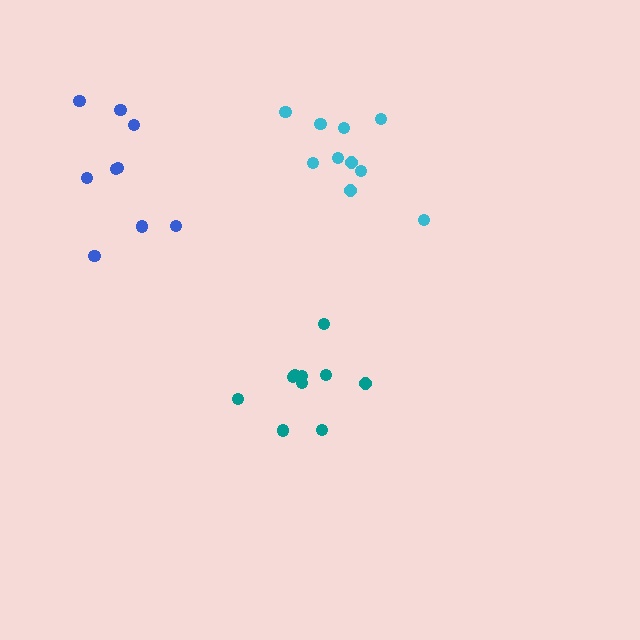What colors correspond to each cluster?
The clusters are colored: teal, blue, cyan.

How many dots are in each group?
Group 1: 10 dots, Group 2: 9 dots, Group 3: 10 dots (29 total).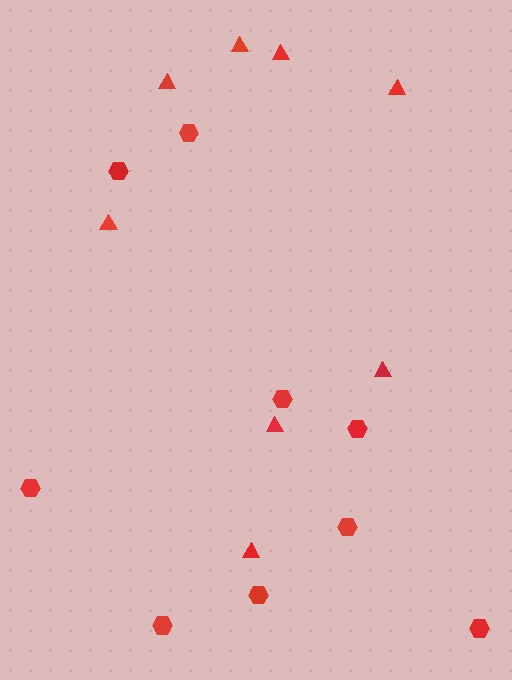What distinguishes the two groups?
There are 2 groups: one group of triangles (8) and one group of hexagons (9).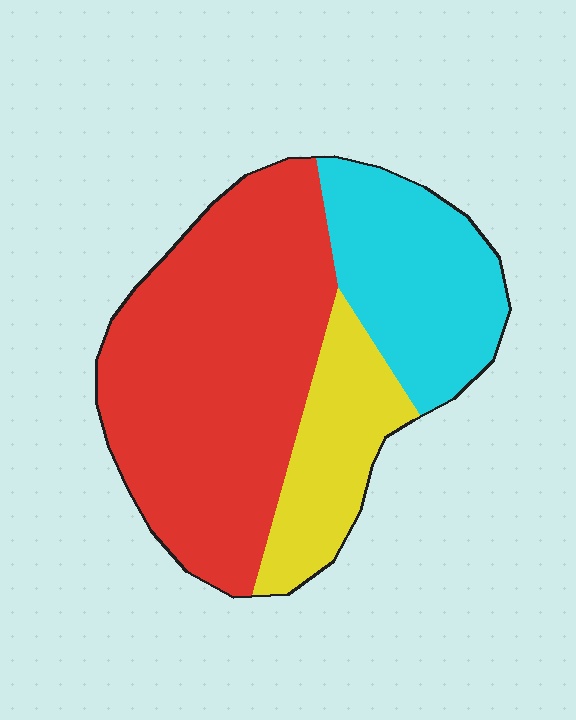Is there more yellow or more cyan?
Cyan.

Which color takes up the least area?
Yellow, at roughly 20%.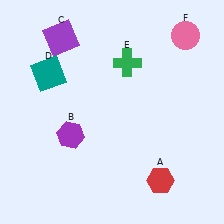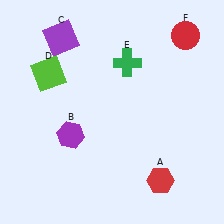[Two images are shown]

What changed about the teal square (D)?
In Image 1, D is teal. In Image 2, it changed to lime.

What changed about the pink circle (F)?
In Image 1, F is pink. In Image 2, it changed to red.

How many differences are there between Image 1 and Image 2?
There are 2 differences between the two images.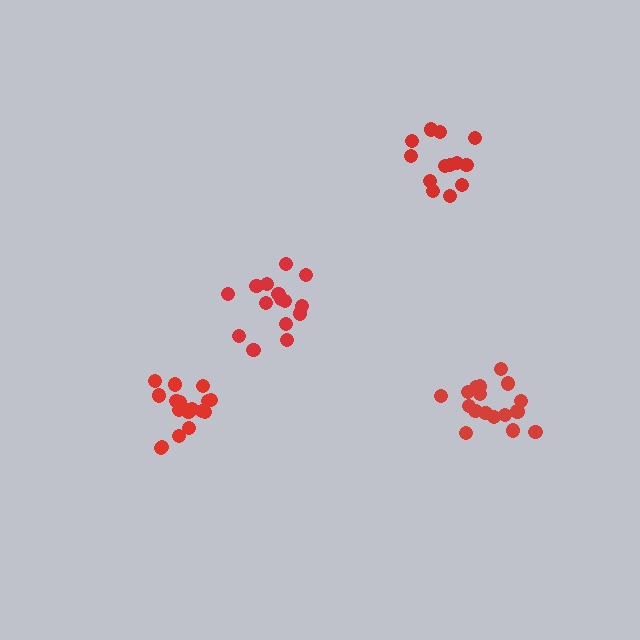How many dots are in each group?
Group 1: 15 dots, Group 2: 17 dots, Group 3: 13 dots, Group 4: 19 dots (64 total).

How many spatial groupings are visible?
There are 4 spatial groupings.